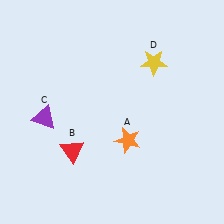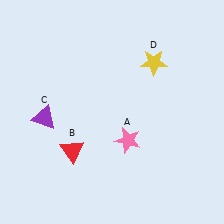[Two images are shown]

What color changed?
The star (A) changed from orange in Image 1 to pink in Image 2.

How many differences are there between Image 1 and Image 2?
There is 1 difference between the two images.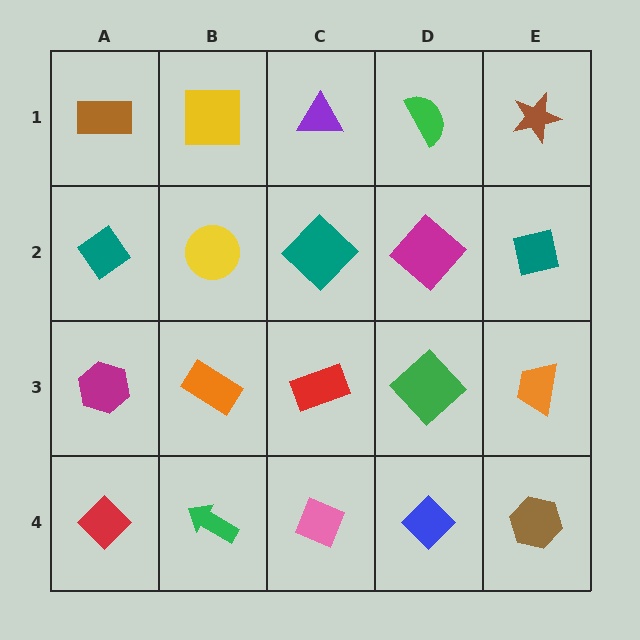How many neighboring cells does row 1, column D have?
3.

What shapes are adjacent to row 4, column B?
An orange rectangle (row 3, column B), a red diamond (row 4, column A), a pink diamond (row 4, column C).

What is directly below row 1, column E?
A teal square.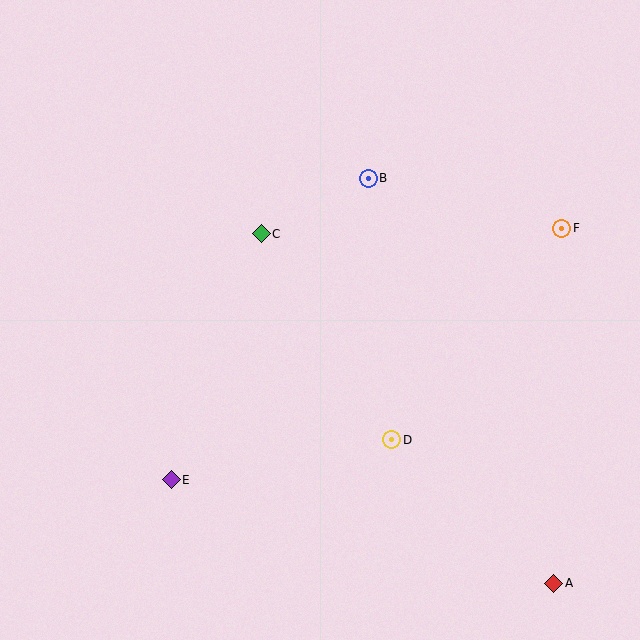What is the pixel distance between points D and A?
The distance between D and A is 217 pixels.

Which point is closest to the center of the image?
Point C at (261, 234) is closest to the center.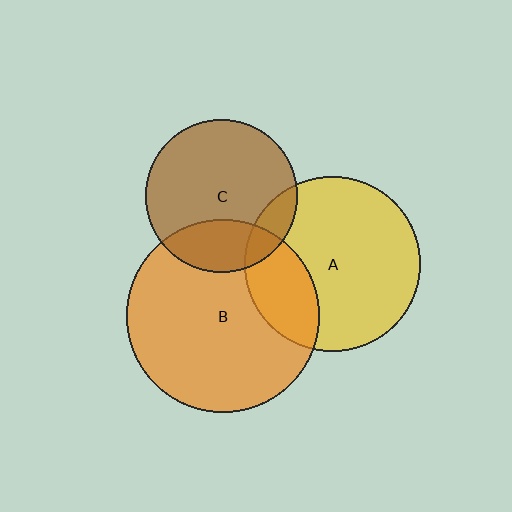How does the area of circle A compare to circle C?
Approximately 1.3 times.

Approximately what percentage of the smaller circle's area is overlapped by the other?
Approximately 25%.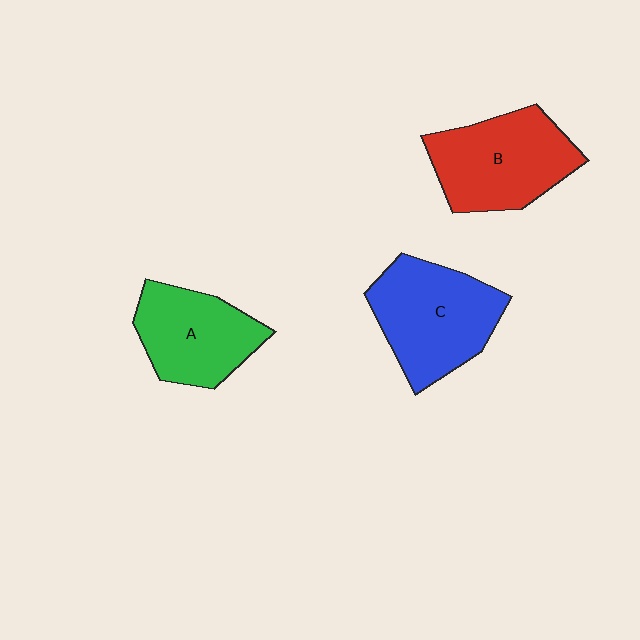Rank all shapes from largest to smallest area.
From largest to smallest: C (blue), B (red), A (green).